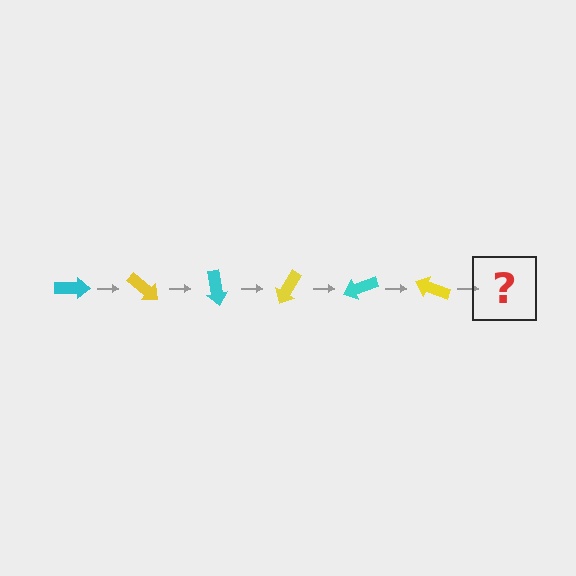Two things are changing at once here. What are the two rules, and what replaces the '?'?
The two rules are that it rotates 40 degrees each step and the color cycles through cyan and yellow. The '?' should be a cyan arrow, rotated 240 degrees from the start.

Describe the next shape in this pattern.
It should be a cyan arrow, rotated 240 degrees from the start.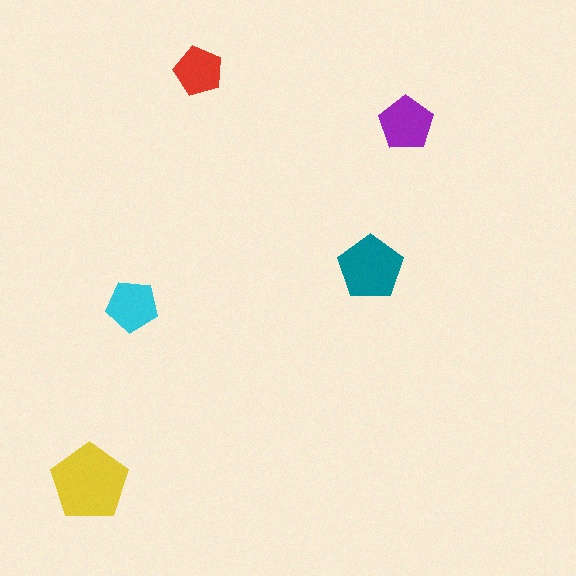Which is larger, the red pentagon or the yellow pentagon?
The yellow one.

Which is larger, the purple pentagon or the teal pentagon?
The teal one.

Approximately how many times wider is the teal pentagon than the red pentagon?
About 1.5 times wider.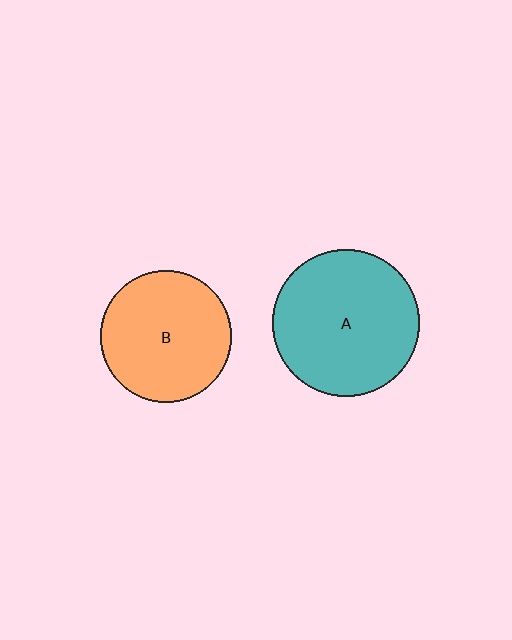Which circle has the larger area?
Circle A (teal).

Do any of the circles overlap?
No, none of the circles overlap.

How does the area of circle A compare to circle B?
Approximately 1.3 times.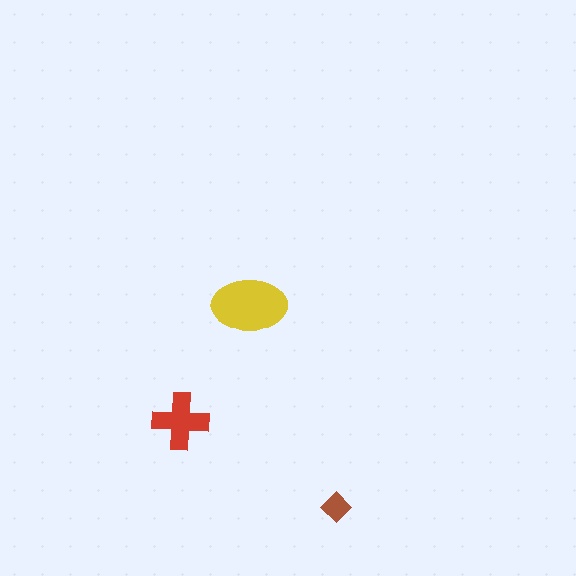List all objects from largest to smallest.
The yellow ellipse, the red cross, the brown diamond.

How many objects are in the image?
There are 3 objects in the image.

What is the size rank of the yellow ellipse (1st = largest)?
1st.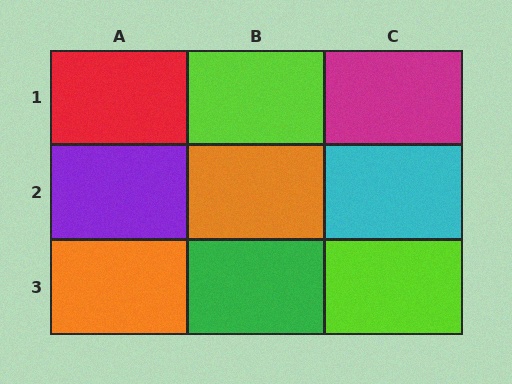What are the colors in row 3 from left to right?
Orange, green, lime.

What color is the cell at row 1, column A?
Red.